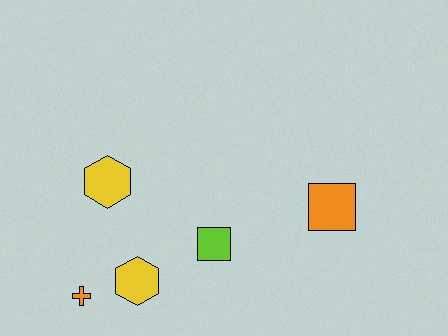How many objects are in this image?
There are 5 objects.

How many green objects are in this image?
There are no green objects.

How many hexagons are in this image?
There are 2 hexagons.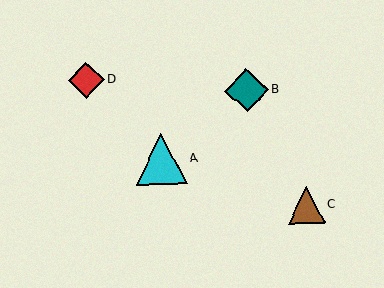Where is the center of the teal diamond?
The center of the teal diamond is at (247, 90).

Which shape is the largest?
The cyan triangle (labeled A) is the largest.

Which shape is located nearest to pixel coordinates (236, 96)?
The teal diamond (labeled B) at (247, 90) is nearest to that location.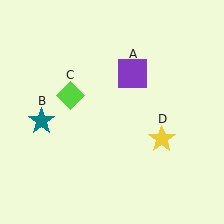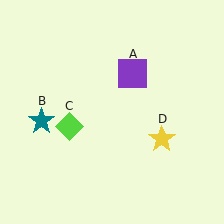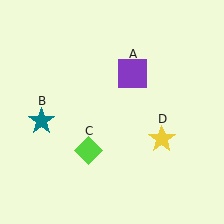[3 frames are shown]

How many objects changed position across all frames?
1 object changed position: lime diamond (object C).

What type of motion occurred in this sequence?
The lime diamond (object C) rotated counterclockwise around the center of the scene.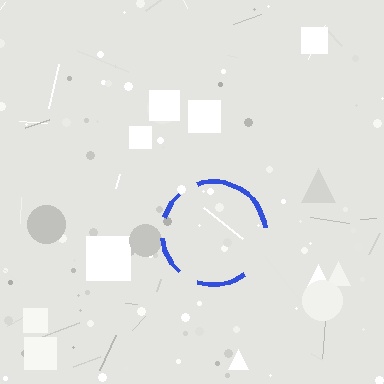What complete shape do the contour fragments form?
The contour fragments form a circle.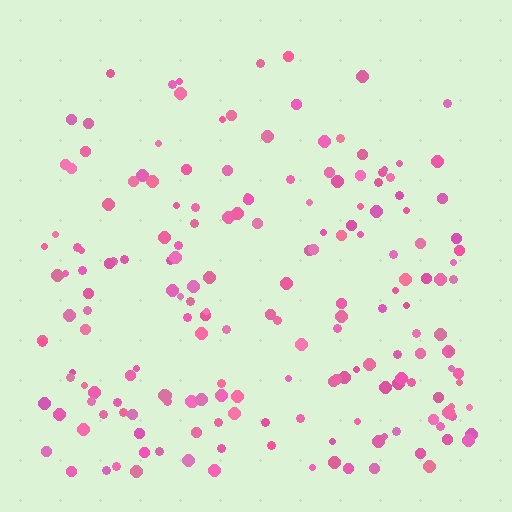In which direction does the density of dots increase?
From top to bottom, with the bottom side densest.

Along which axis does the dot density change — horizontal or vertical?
Vertical.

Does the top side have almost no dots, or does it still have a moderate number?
Still a moderate number, just noticeably fewer than the bottom.